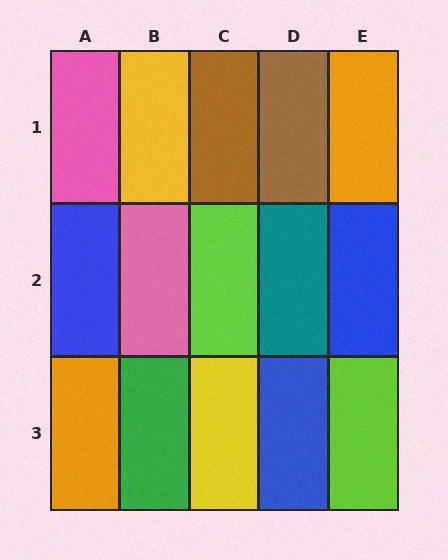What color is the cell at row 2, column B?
Pink.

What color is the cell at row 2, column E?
Blue.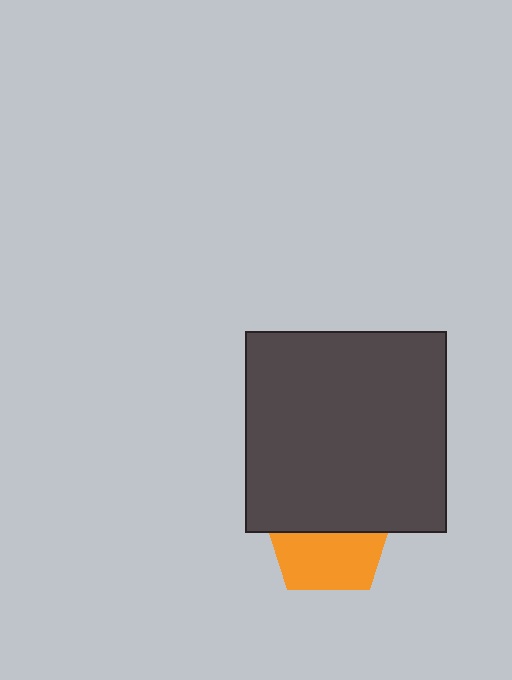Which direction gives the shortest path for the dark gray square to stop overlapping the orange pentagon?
Moving up gives the shortest separation.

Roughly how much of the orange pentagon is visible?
About half of it is visible (roughly 49%).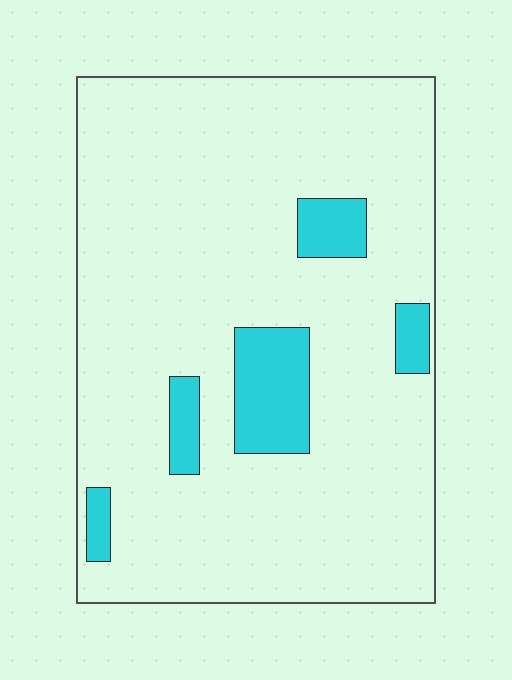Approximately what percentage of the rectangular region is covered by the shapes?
Approximately 10%.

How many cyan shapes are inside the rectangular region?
5.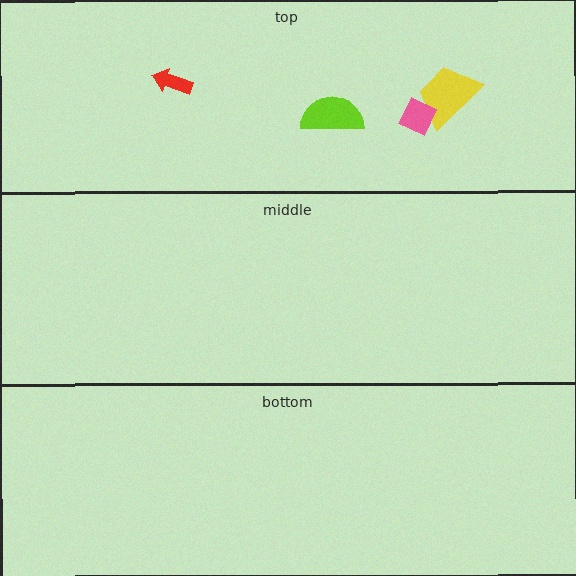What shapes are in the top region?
The lime semicircle, the red arrow, the yellow trapezoid, the pink diamond.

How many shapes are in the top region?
4.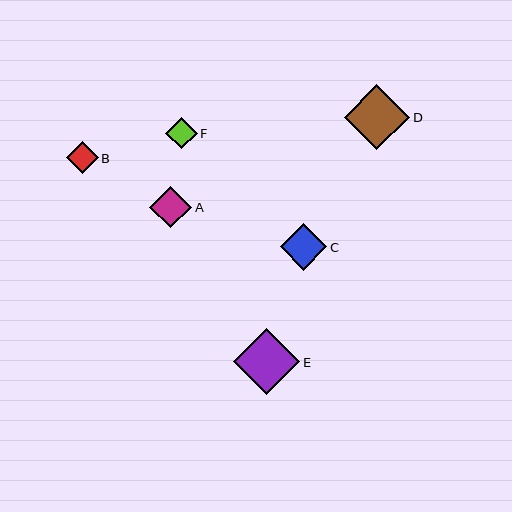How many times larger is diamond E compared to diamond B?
Diamond E is approximately 2.1 times the size of diamond B.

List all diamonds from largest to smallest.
From largest to smallest: E, D, C, A, B, F.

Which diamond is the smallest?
Diamond F is the smallest with a size of approximately 31 pixels.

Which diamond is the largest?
Diamond E is the largest with a size of approximately 66 pixels.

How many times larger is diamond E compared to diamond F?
Diamond E is approximately 2.1 times the size of diamond F.